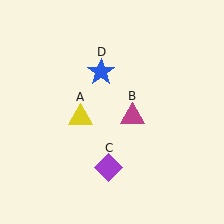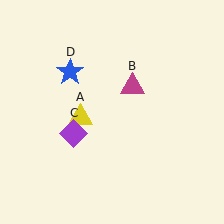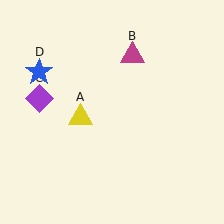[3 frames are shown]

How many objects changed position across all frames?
3 objects changed position: magenta triangle (object B), purple diamond (object C), blue star (object D).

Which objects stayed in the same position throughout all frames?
Yellow triangle (object A) remained stationary.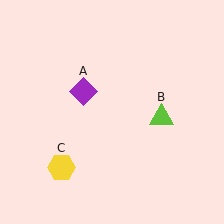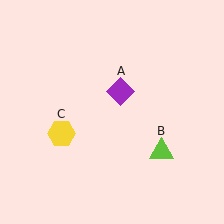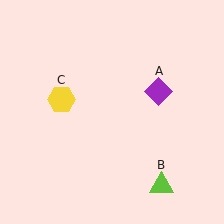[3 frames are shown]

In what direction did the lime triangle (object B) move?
The lime triangle (object B) moved down.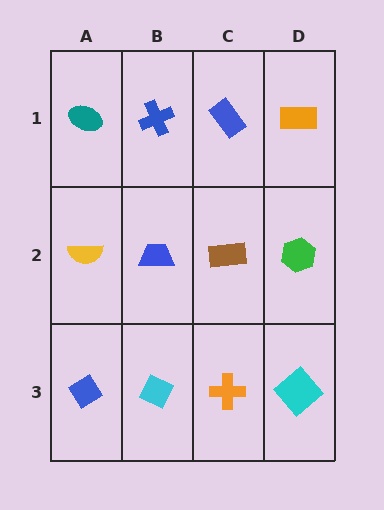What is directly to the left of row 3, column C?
A cyan diamond.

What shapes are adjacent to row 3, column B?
A blue trapezoid (row 2, column B), a blue diamond (row 3, column A), an orange cross (row 3, column C).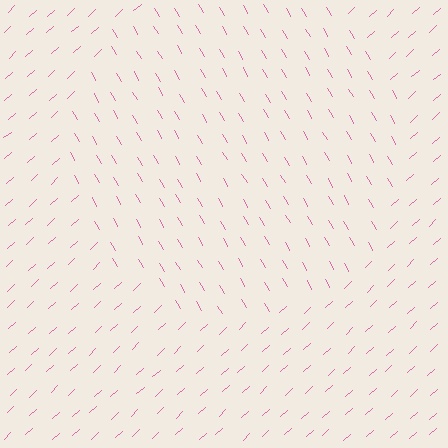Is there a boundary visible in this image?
Yes, there is a texture boundary formed by a change in line orientation.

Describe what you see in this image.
The image is filled with small pink line segments. A circle region in the image has lines oriented differently from the surrounding lines, creating a visible texture boundary.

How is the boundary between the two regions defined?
The boundary is defined purely by a change in line orientation (approximately 78 degrees difference). All lines are the same color and thickness.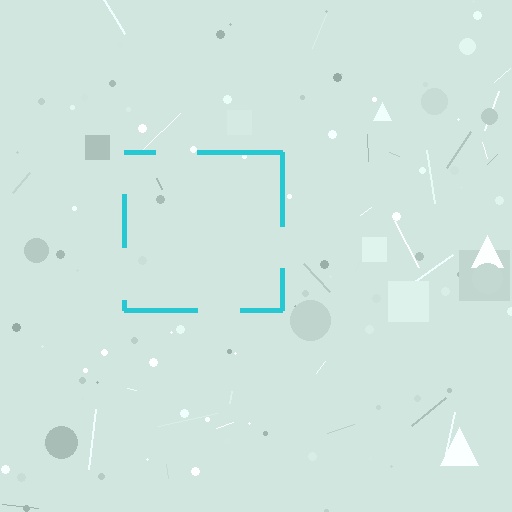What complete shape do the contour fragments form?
The contour fragments form a square.